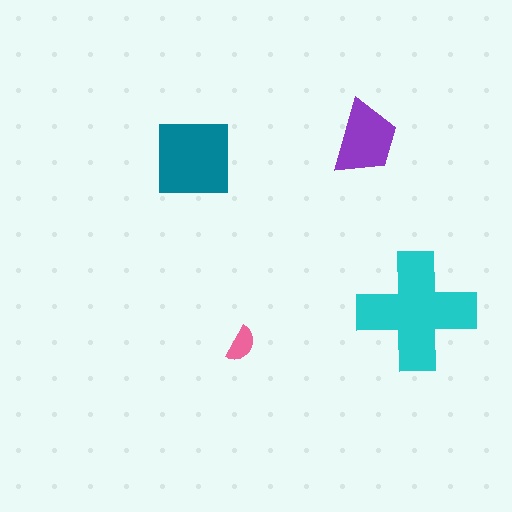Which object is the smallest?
The pink semicircle.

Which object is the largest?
The cyan cross.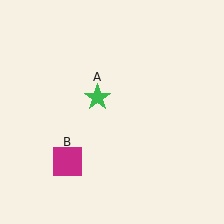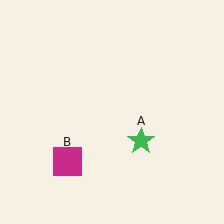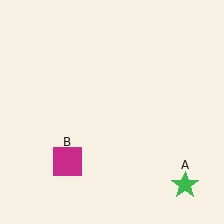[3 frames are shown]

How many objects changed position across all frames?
1 object changed position: green star (object A).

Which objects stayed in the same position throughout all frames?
Magenta square (object B) remained stationary.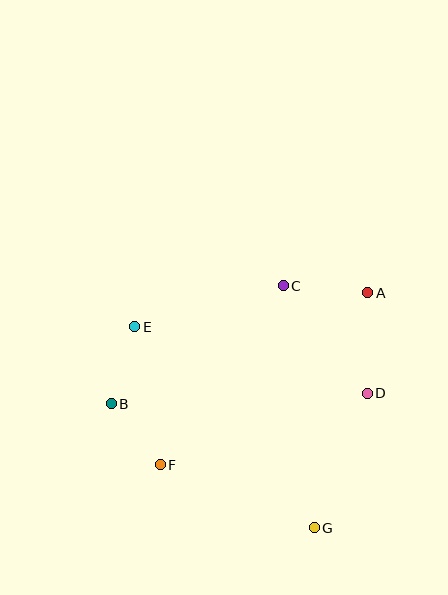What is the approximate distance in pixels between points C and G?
The distance between C and G is approximately 244 pixels.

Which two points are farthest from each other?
Points A and B are farthest from each other.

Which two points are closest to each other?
Points B and F are closest to each other.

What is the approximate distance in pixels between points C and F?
The distance between C and F is approximately 217 pixels.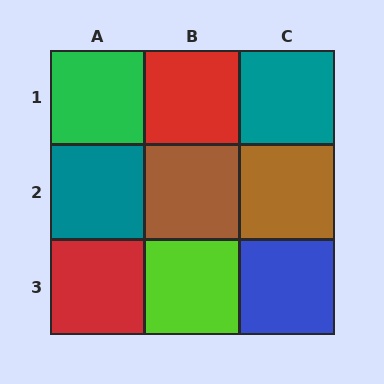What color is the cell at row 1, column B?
Red.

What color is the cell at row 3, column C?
Blue.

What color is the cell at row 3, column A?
Red.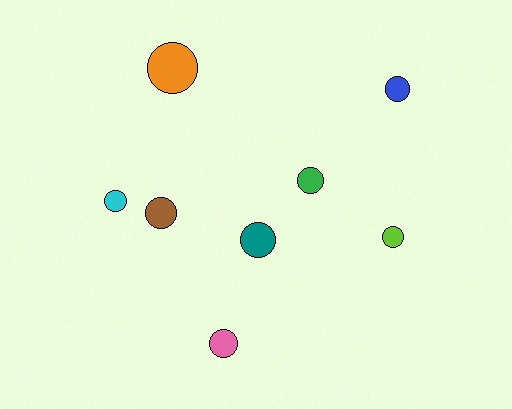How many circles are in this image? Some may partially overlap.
There are 8 circles.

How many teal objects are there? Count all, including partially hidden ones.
There is 1 teal object.